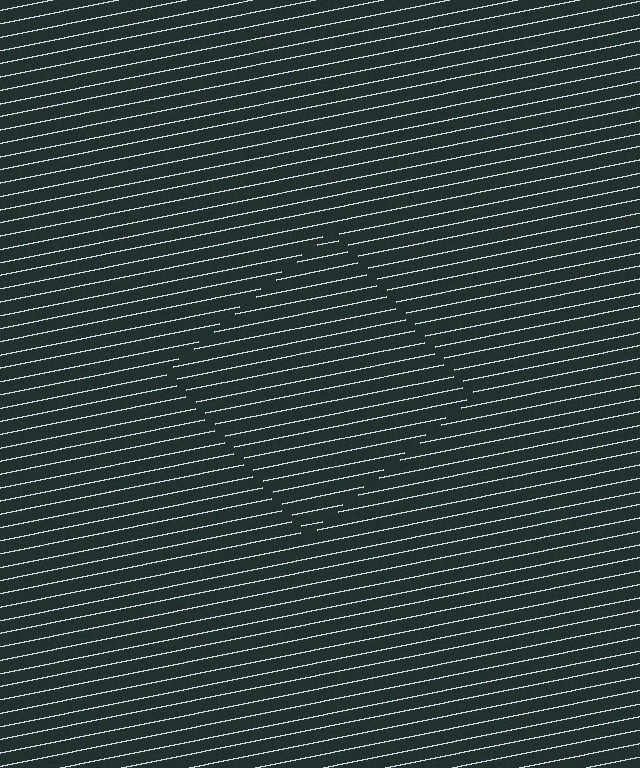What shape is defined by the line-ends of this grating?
An illusory square. The interior of the shape contains the same grating, shifted by half a period — the contour is defined by the phase discontinuity where line-ends from the inner and outer gratings abut.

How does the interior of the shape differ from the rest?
The interior of the shape contains the same grating, shifted by half a period — the contour is defined by the phase discontinuity where line-ends from the inner and outer gratings abut.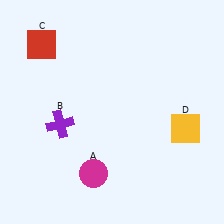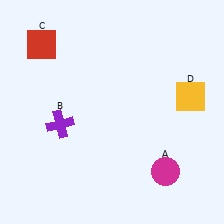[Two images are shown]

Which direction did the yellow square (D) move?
The yellow square (D) moved up.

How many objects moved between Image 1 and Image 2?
2 objects moved between the two images.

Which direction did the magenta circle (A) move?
The magenta circle (A) moved right.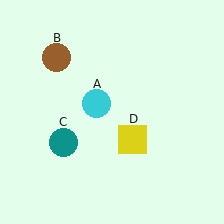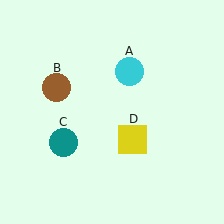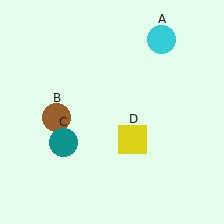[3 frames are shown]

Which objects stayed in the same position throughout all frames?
Teal circle (object C) and yellow square (object D) remained stationary.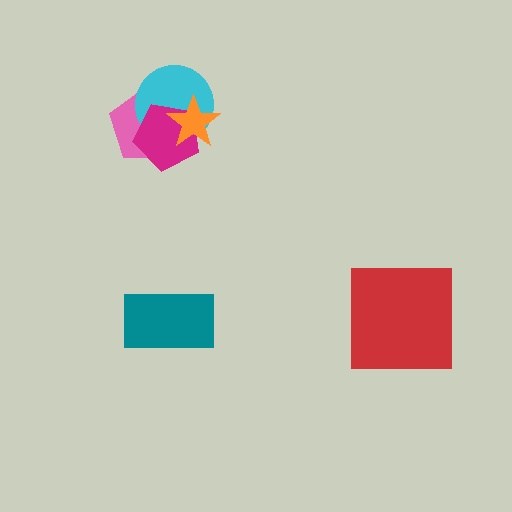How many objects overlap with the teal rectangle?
0 objects overlap with the teal rectangle.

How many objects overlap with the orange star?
3 objects overlap with the orange star.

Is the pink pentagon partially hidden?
Yes, it is partially covered by another shape.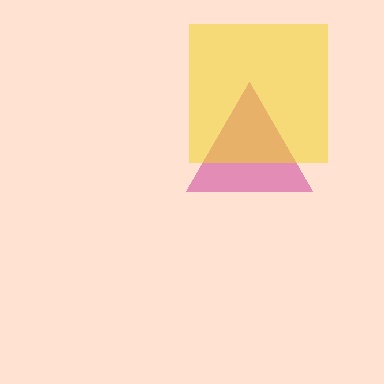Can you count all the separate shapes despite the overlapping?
Yes, there are 2 separate shapes.